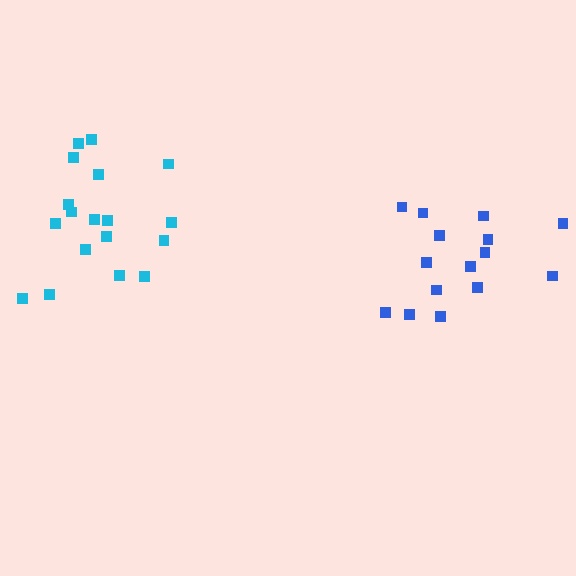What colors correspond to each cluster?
The clusters are colored: blue, cyan.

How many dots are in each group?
Group 1: 15 dots, Group 2: 18 dots (33 total).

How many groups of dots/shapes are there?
There are 2 groups.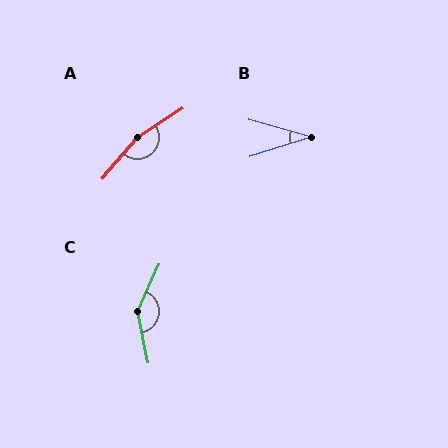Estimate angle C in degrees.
Approximately 144 degrees.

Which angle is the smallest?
B, at approximately 33 degrees.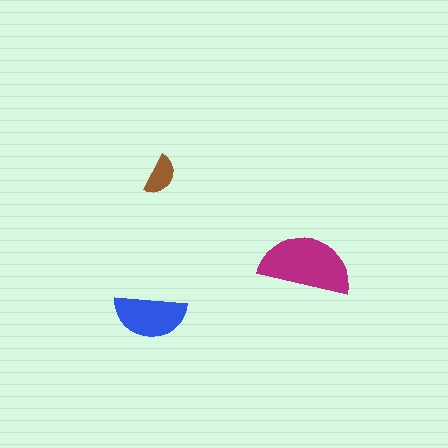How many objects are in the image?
There are 3 objects in the image.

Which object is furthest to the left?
The blue semicircle is leftmost.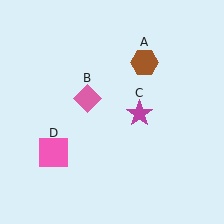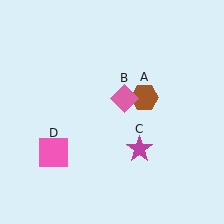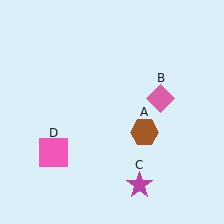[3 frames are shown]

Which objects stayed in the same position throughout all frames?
Pink square (object D) remained stationary.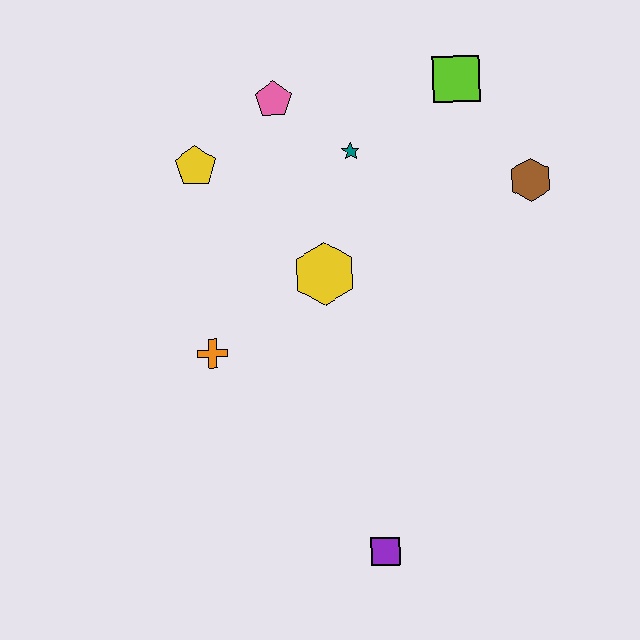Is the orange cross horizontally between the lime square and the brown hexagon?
No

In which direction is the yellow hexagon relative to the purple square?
The yellow hexagon is above the purple square.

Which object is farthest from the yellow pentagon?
The purple square is farthest from the yellow pentagon.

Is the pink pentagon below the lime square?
Yes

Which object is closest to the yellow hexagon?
The teal star is closest to the yellow hexagon.